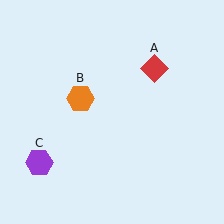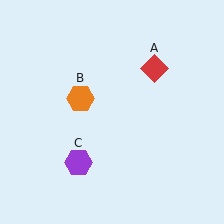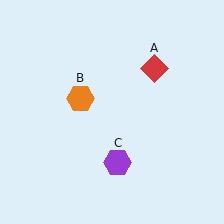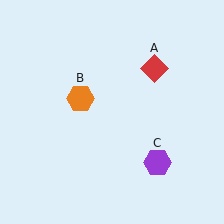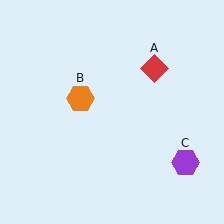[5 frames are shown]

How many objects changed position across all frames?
1 object changed position: purple hexagon (object C).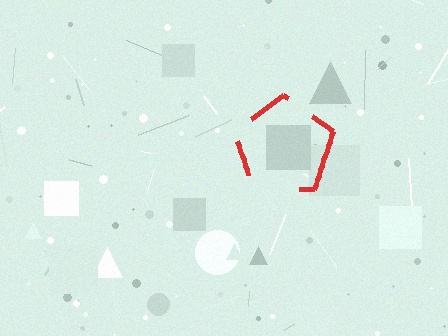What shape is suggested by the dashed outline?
The dashed outline suggests a pentagon.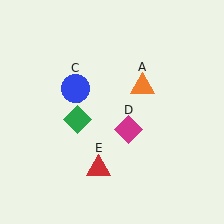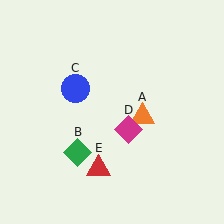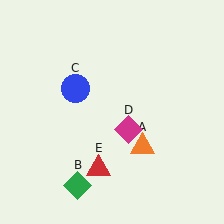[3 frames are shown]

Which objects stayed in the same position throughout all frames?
Blue circle (object C) and magenta diamond (object D) and red triangle (object E) remained stationary.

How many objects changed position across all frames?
2 objects changed position: orange triangle (object A), green diamond (object B).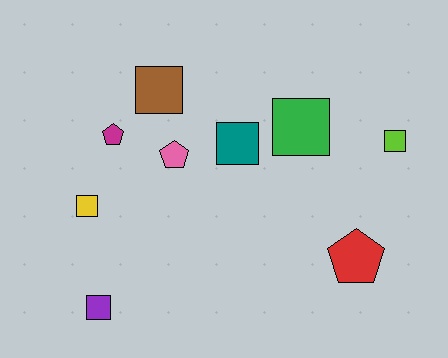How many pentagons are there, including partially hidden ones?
There are 3 pentagons.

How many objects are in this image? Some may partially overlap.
There are 9 objects.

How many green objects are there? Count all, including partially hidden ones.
There is 1 green object.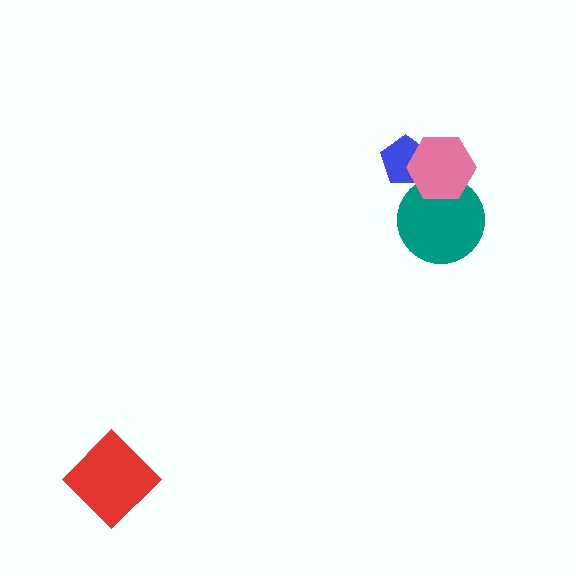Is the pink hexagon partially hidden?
No, no other shape covers it.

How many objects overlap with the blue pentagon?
1 object overlaps with the blue pentagon.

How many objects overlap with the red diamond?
0 objects overlap with the red diamond.